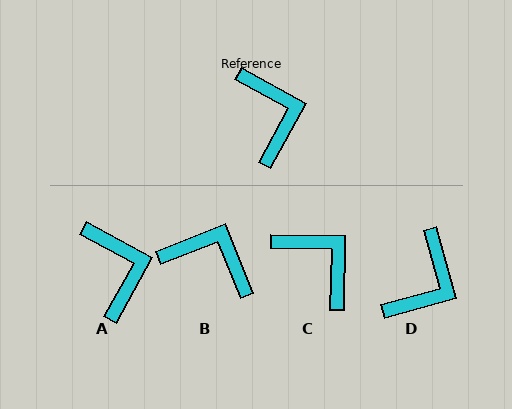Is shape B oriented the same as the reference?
No, it is off by about 51 degrees.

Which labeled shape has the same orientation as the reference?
A.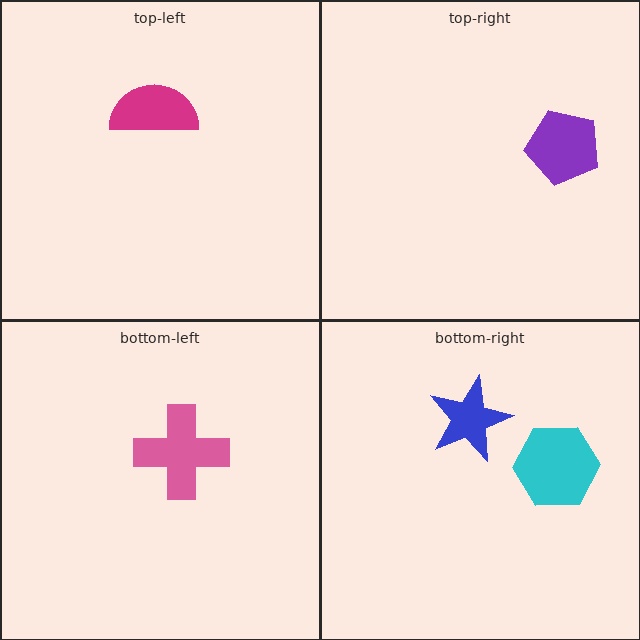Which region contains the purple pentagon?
The top-right region.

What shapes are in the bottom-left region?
The pink cross.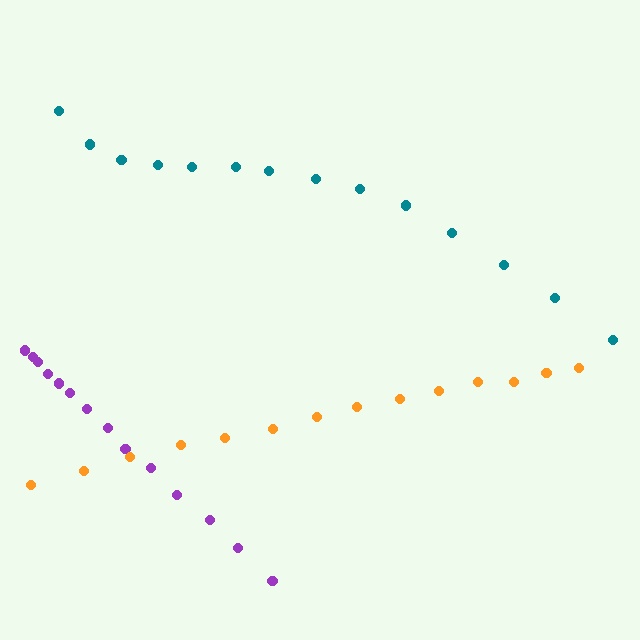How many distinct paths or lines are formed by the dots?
There are 3 distinct paths.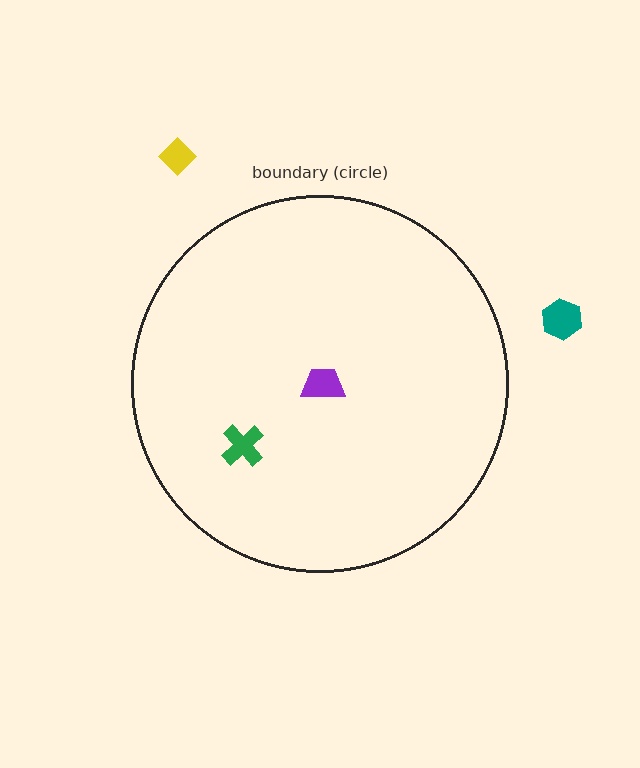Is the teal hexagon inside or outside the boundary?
Outside.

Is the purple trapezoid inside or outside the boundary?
Inside.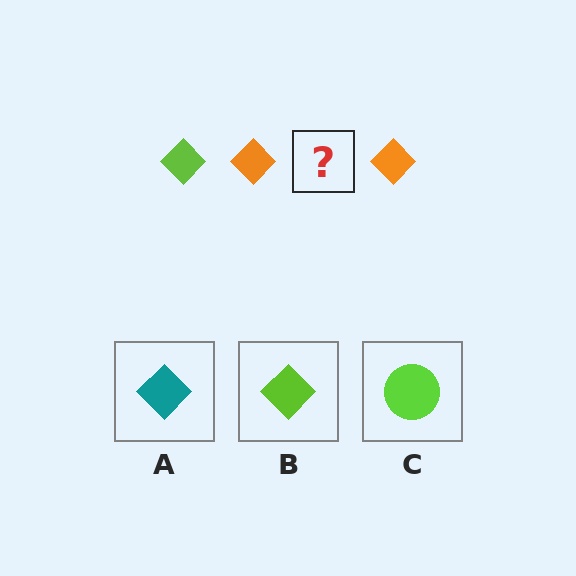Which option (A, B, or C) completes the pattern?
B.